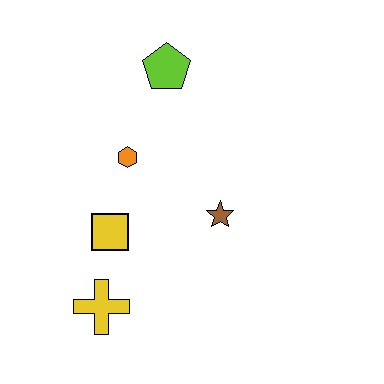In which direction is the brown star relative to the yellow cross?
The brown star is to the right of the yellow cross.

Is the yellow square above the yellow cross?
Yes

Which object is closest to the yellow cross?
The yellow square is closest to the yellow cross.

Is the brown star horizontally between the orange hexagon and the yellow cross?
No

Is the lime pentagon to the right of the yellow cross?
Yes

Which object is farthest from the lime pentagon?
The yellow cross is farthest from the lime pentagon.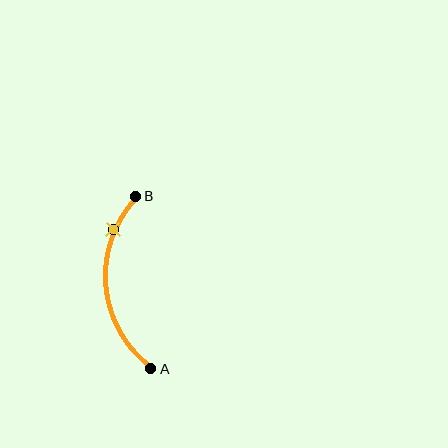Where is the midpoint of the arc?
The arc midpoint is the point on the curve farthest from the straight line joining A and B. It sits to the left of that line.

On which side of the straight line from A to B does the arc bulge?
The arc bulges to the left of the straight line connecting A and B.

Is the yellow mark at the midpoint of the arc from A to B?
No. The yellow mark lies on the arc but is closer to endpoint B. The arc midpoint would be at the point on the curve equidistant along the arc from both A and B.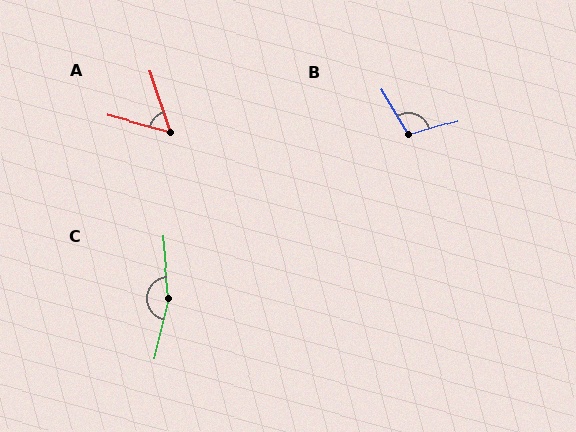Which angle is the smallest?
A, at approximately 56 degrees.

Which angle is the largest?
C, at approximately 162 degrees.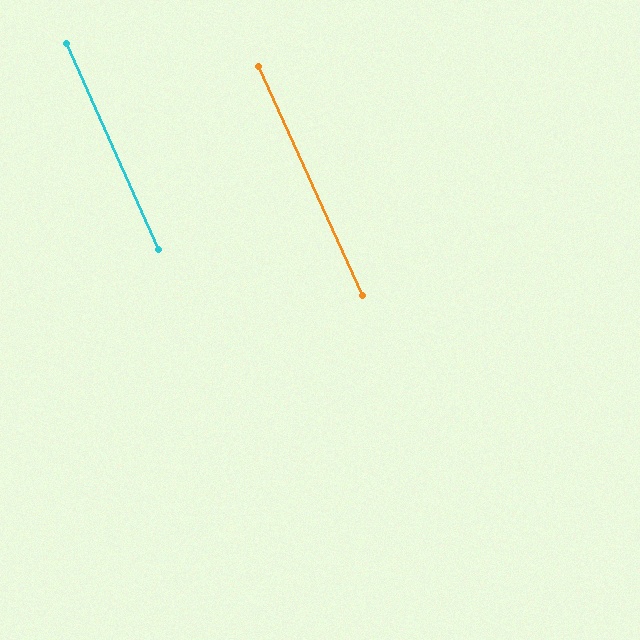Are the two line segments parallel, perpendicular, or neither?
Parallel — their directions differ by only 0.5°.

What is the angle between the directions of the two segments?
Approximately 0 degrees.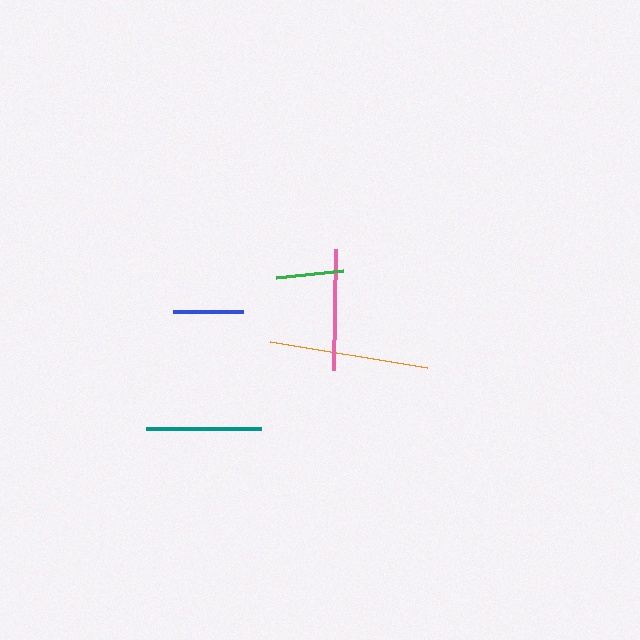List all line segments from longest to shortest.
From longest to shortest: orange, pink, teal, blue, green.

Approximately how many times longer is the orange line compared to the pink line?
The orange line is approximately 1.3 times the length of the pink line.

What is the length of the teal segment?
The teal segment is approximately 116 pixels long.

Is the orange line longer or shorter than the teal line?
The orange line is longer than the teal line.